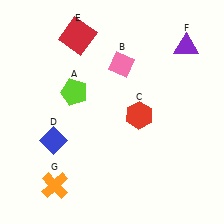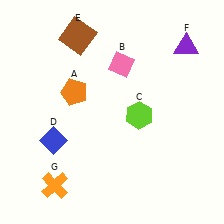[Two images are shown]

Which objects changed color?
A changed from lime to orange. C changed from red to lime. E changed from red to brown.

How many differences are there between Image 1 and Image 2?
There are 3 differences between the two images.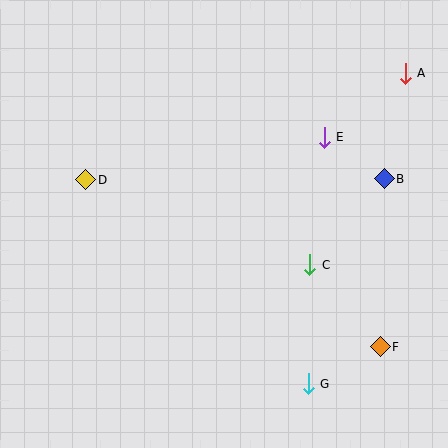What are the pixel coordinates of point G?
Point G is at (308, 384).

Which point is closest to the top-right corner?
Point A is closest to the top-right corner.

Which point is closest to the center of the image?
Point C at (310, 265) is closest to the center.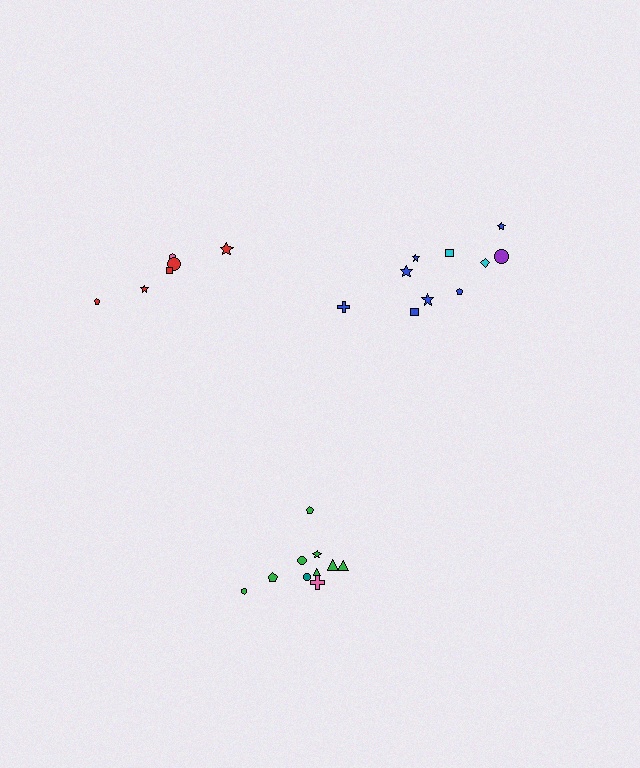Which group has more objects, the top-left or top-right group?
The top-right group.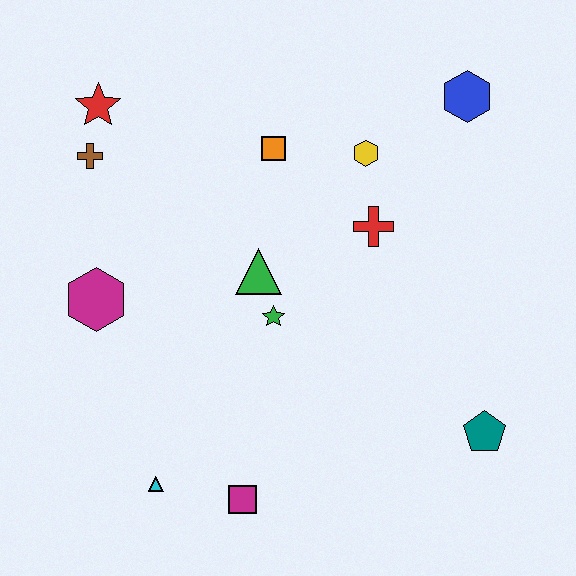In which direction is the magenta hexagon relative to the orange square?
The magenta hexagon is to the left of the orange square.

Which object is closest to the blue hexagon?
The yellow hexagon is closest to the blue hexagon.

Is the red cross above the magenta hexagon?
Yes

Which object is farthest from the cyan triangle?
The blue hexagon is farthest from the cyan triangle.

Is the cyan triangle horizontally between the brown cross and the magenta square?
Yes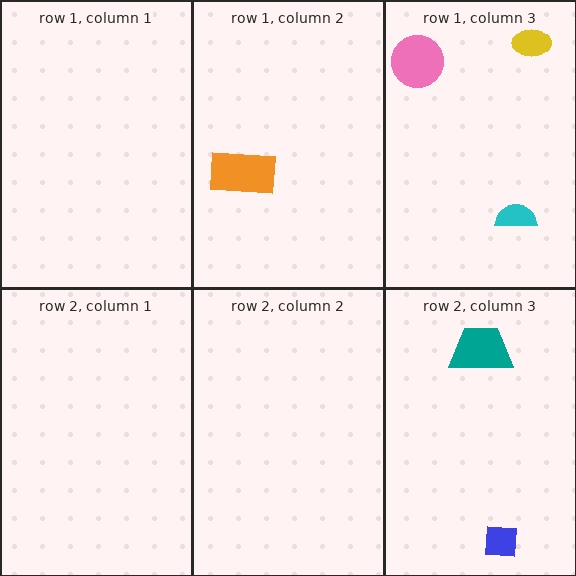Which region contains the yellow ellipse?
The row 1, column 3 region.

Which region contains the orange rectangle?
The row 1, column 2 region.